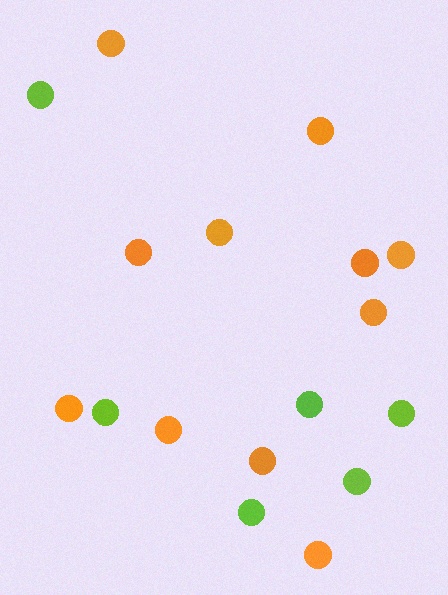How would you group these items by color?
There are 2 groups: one group of orange circles (11) and one group of lime circles (6).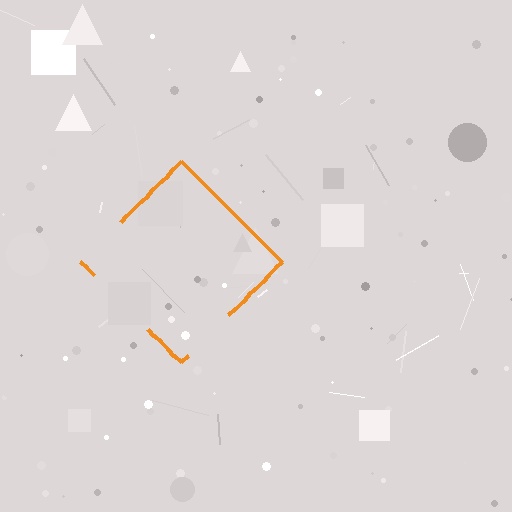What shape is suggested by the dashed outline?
The dashed outline suggests a diamond.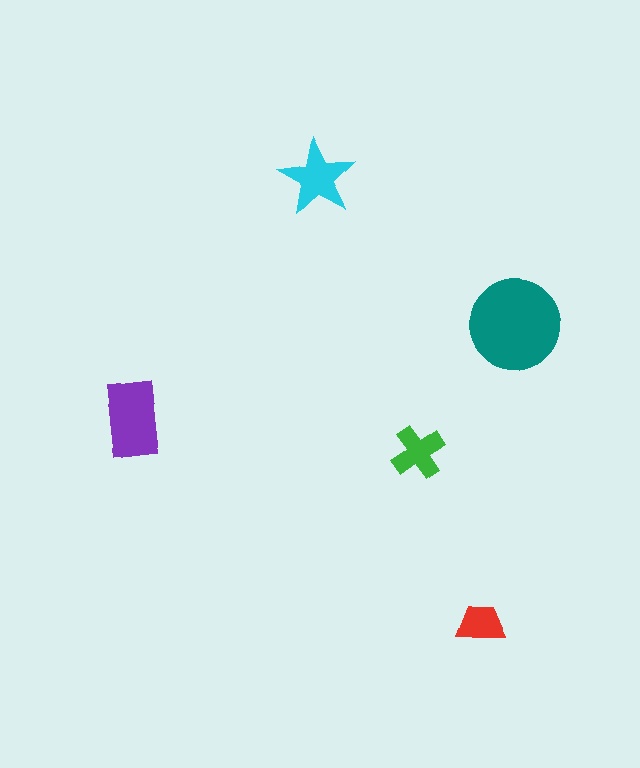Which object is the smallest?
The red trapezoid.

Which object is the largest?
The teal circle.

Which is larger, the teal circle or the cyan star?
The teal circle.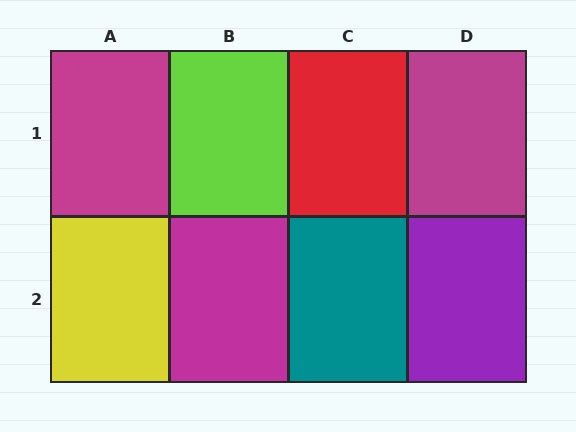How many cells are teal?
1 cell is teal.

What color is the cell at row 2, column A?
Yellow.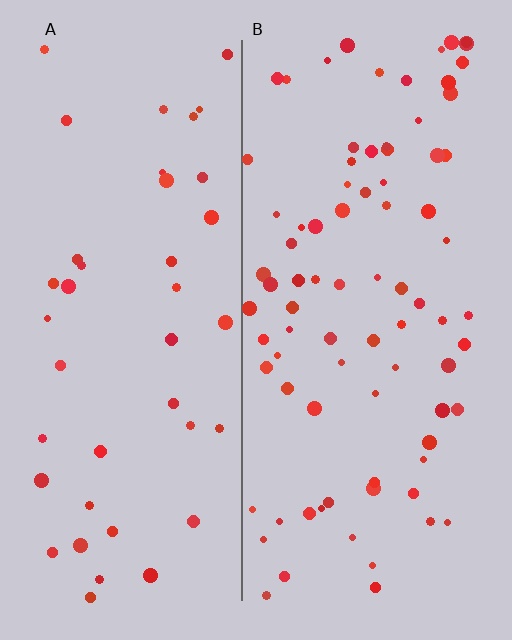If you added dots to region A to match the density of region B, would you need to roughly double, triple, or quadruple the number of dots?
Approximately double.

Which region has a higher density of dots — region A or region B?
B (the right).